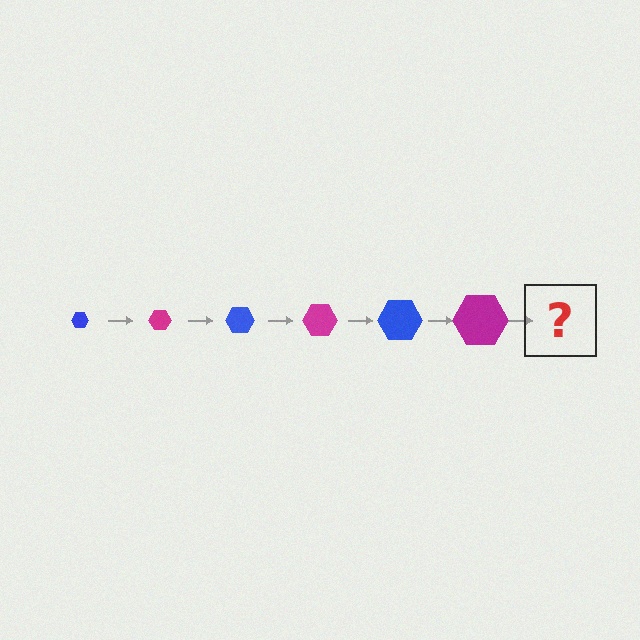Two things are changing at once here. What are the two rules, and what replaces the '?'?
The two rules are that the hexagon grows larger each step and the color cycles through blue and magenta. The '?' should be a blue hexagon, larger than the previous one.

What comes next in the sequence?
The next element should be a blue hexagon, larger than the previous one.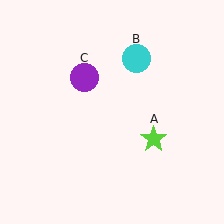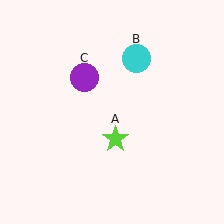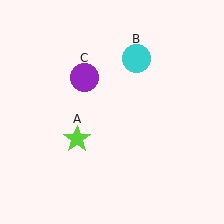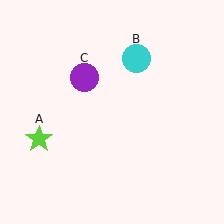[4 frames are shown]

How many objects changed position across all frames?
1 object changed position: lime star (object A).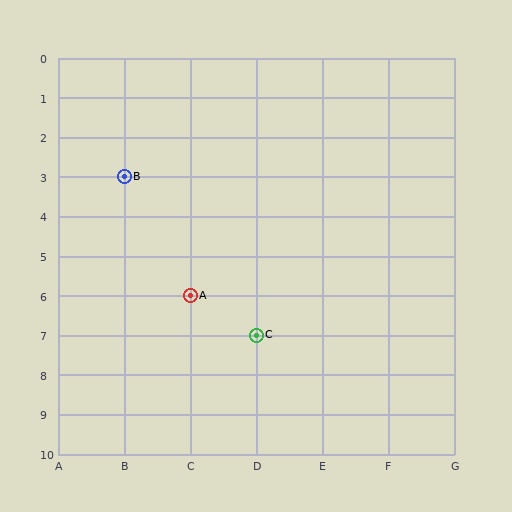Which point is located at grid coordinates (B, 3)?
Point B is at (B, 3).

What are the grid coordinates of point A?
Point A is at grid coordinates (C, 6).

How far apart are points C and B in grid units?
Points C and B are 2 columns and 4 rows apart (about 4.5 grid units diagonally).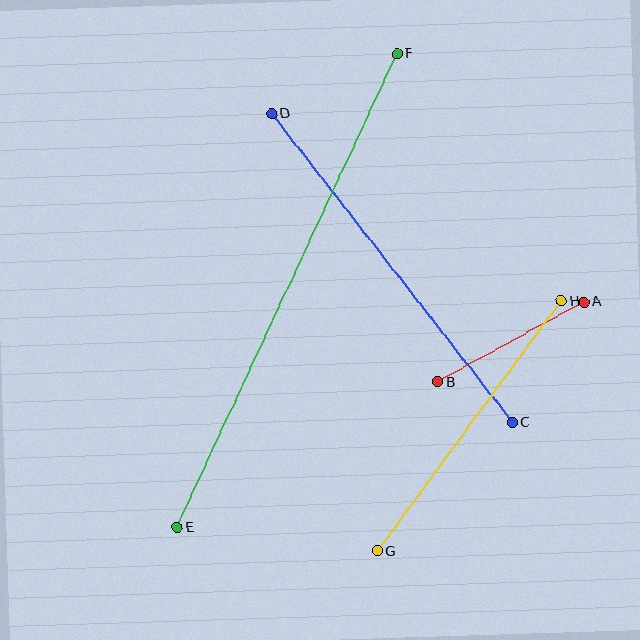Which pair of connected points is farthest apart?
Points E and F are farthest apart.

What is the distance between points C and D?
The distance is approximately 391 pixels.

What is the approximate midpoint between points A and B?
The midpoint is at approximately (511, 342) pixels.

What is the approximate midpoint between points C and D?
The midpoint is at approximately (392, 268) pixels.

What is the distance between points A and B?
The distance is approximately 167 pixels.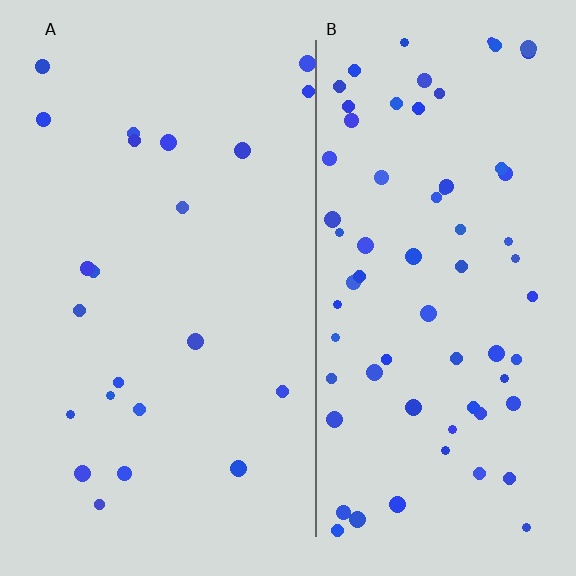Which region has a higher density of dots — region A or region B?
B (the right).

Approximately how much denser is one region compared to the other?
Approximately 3.1× — region B over region A.